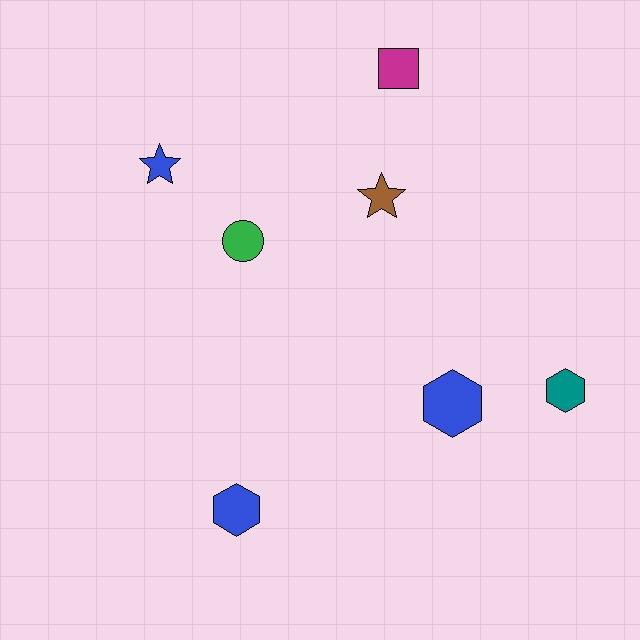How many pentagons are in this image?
There are no pentagons.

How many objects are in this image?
There are 7 objects.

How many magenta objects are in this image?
There is 1 magenta object.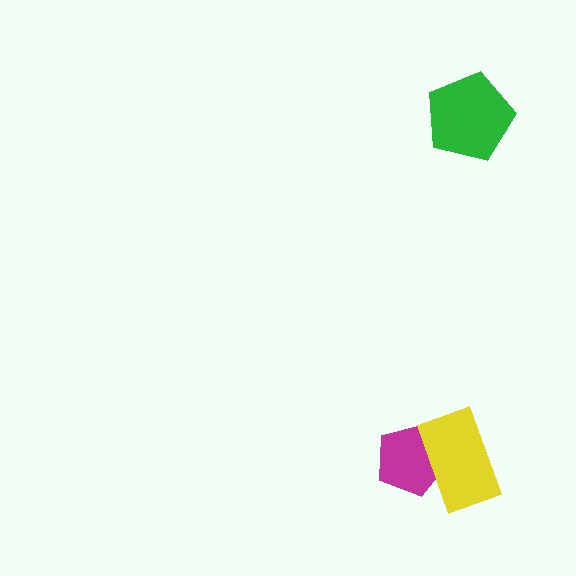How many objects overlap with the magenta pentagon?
1 object overlaps with the magenta pentagon.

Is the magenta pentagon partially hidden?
Yes, it is partially covered by another shape.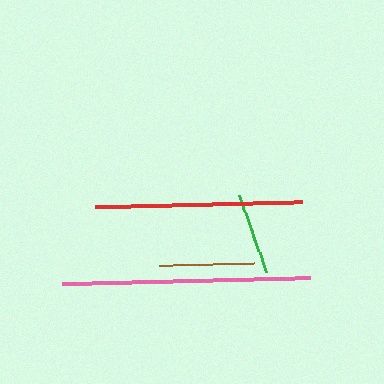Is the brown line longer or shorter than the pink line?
The pink line is longer than the brown line.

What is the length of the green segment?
The green segment is approximately 82 pixels long.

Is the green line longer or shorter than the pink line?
The pink line is longer than the green line.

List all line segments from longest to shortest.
From longest to shortest: pink, red, brown, green.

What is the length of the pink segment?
The pink segment is approximately 248 pixels long.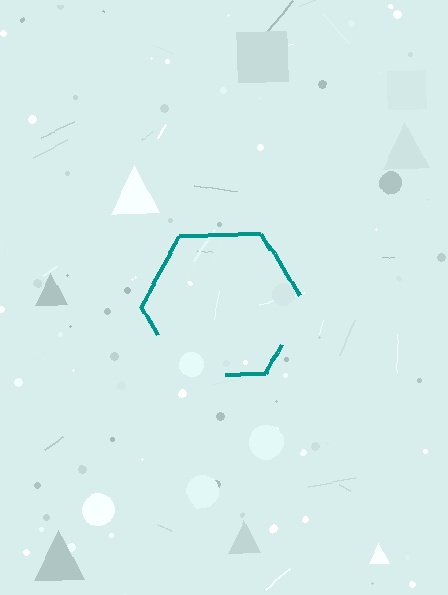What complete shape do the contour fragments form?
The contour fragments form a hexagon.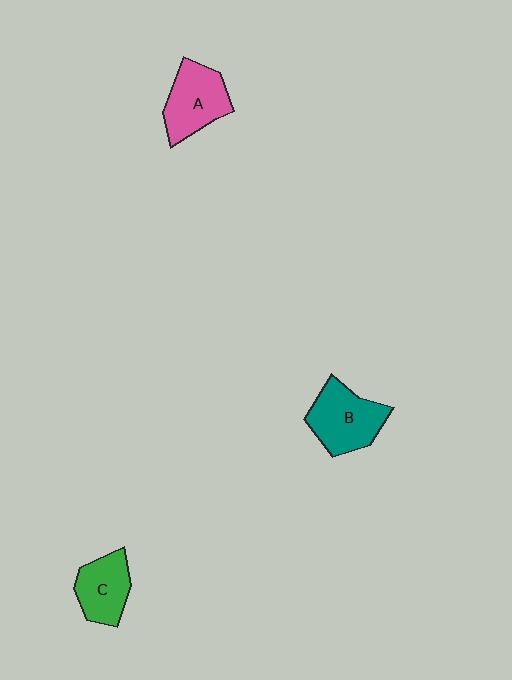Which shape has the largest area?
Shape B (teal).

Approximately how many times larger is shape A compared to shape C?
Approximately 1.2 times.